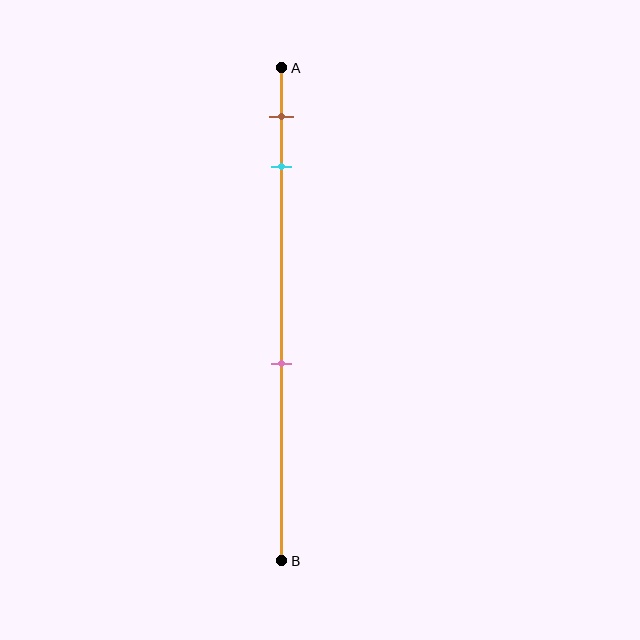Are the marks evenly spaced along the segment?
No, the marks are not evenly spaced.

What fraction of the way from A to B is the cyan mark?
The cyan mark is approximately 20% (0.2) of the way from A to B.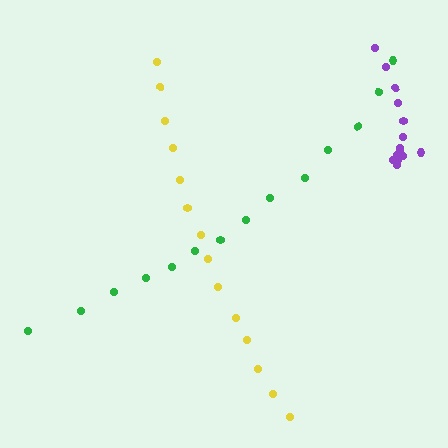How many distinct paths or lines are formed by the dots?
There are 3 distinct paths.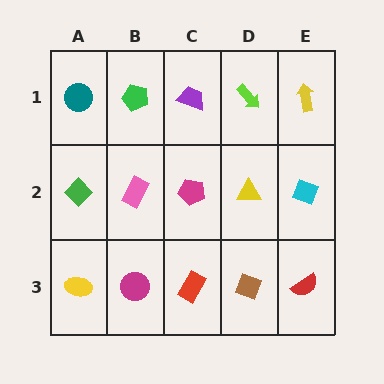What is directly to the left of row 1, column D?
A purple trapezoid.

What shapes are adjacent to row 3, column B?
A pink rectangle (row 2, column B), a yellow ellipse (row 3, column A), a red rectangle (row 3, column C).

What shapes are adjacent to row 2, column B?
A green pentagon (row 1, column B), a magenta circle (row 3, column B), a green diamond (row 2, column A), a magenta pentagon (row 2, column C).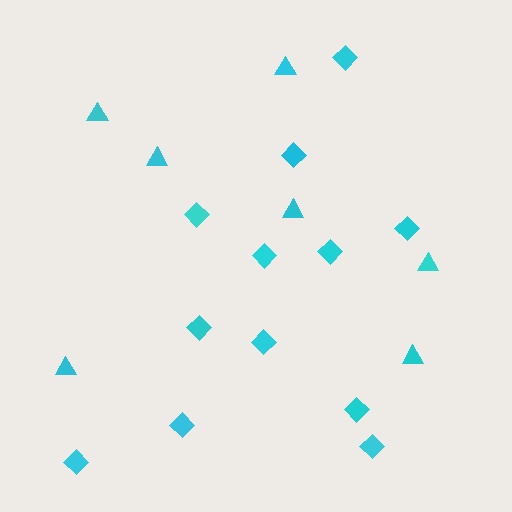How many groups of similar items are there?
There are 2 groups: one group of diamonds (12) and one group of triangles (7).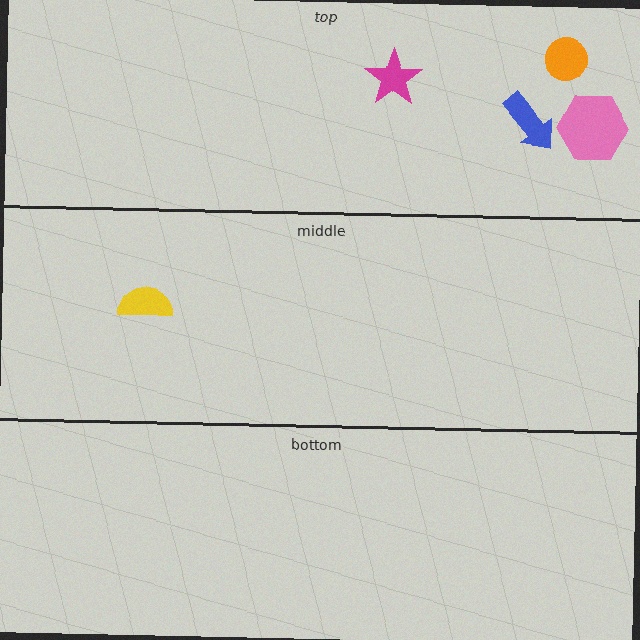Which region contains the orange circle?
The top region.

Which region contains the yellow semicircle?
The middle region.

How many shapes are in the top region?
4.